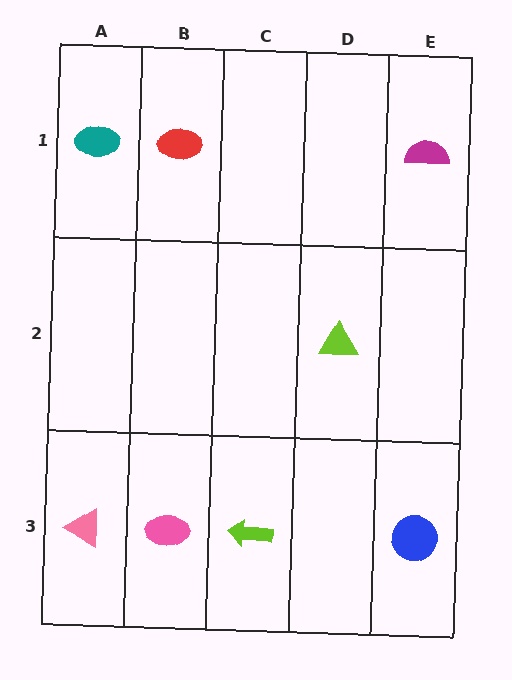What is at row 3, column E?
A blue circle.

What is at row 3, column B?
A pink ellipse.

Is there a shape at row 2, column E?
No, that cell is empty.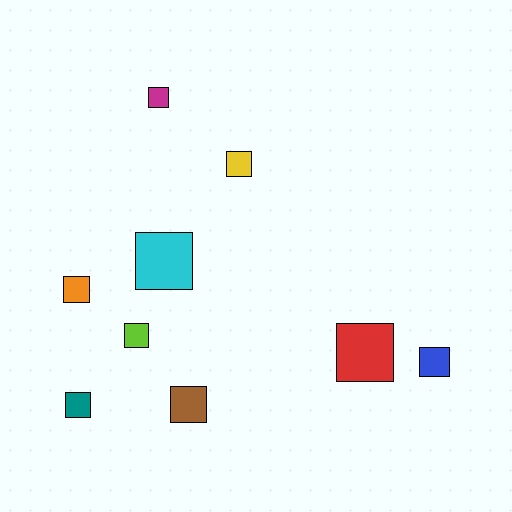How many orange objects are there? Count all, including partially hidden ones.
There is 1 orange object.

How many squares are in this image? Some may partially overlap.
There are 9 squares.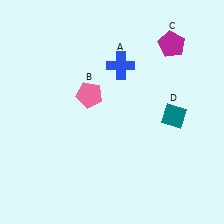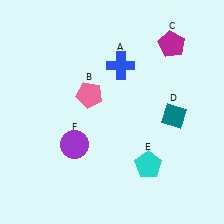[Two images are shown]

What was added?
A cyan pentagon (E), a purple circle (F) were added in Image 2.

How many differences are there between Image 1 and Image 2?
There are 2 differences between the two images.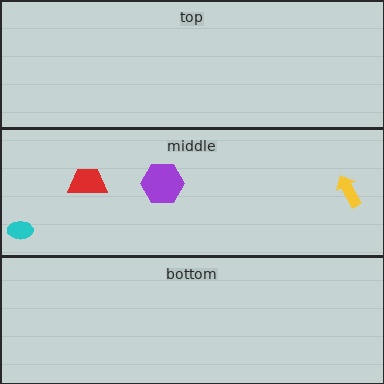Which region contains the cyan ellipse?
The middle region.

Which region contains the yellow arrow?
The middle region.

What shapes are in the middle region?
The red trapezoid, the purple hexagon, the cyan ellipse, the yellow arrow.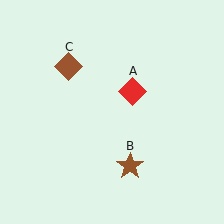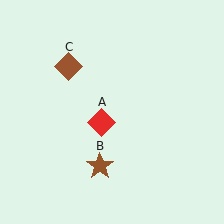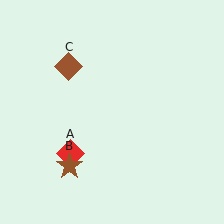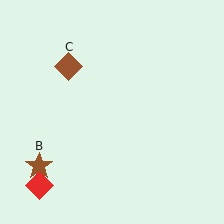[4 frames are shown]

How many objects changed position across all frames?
2 objects changed position: red diamond (object A), brown star (object B).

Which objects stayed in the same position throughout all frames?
Brown diamond (object C) remained stationary.